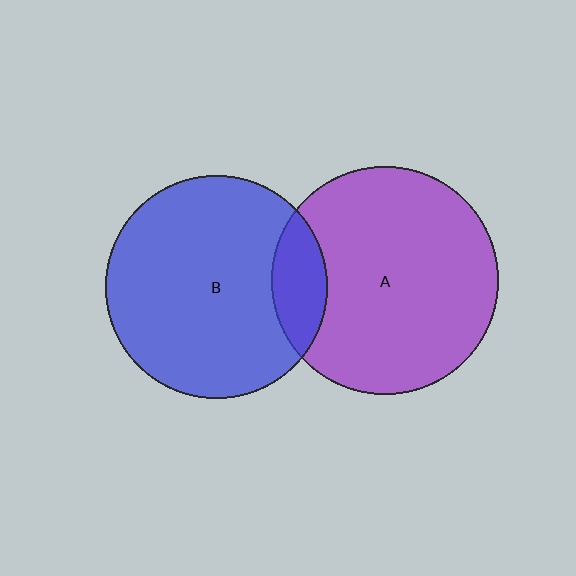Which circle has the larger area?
Circle A (purple).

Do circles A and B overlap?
Yes.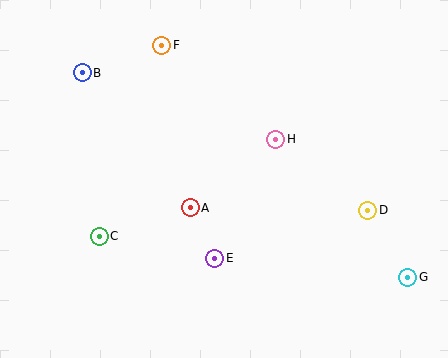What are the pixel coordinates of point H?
Point H is at (276, 139).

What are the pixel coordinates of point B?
Point B is at (82, 73).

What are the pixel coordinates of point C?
Point C is at (99, 236).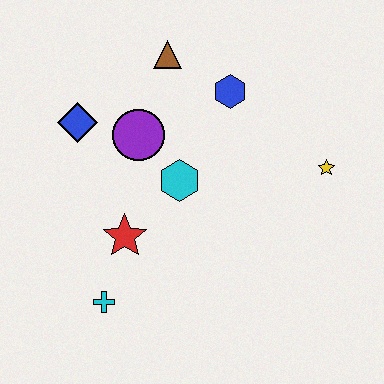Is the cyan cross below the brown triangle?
Yes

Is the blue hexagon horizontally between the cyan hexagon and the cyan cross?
No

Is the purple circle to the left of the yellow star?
Yes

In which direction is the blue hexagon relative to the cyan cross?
The blue hexagon is above the cyan cross.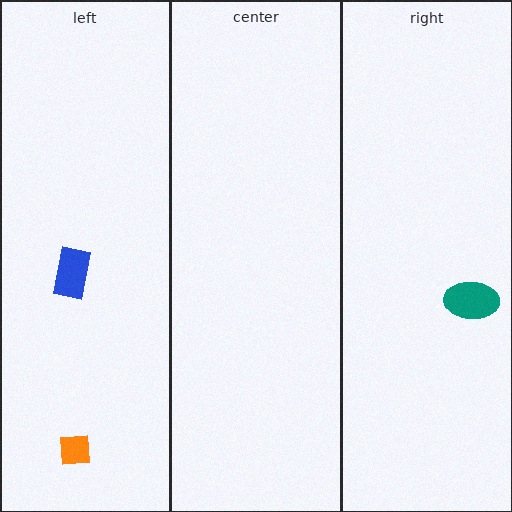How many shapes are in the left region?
2.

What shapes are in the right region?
The teal ellipse.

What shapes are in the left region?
The blue rectangle, the orange square.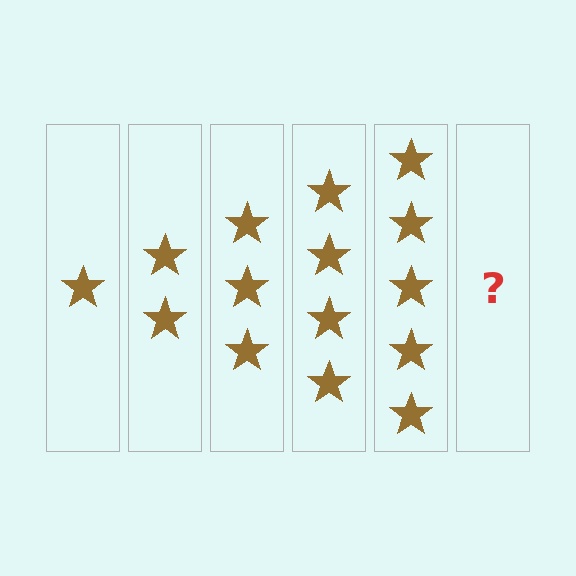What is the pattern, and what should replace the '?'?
The pattern is that each step adds one more star. The '?' should be 6 stars.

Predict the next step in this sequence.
The next step is 6 stars.